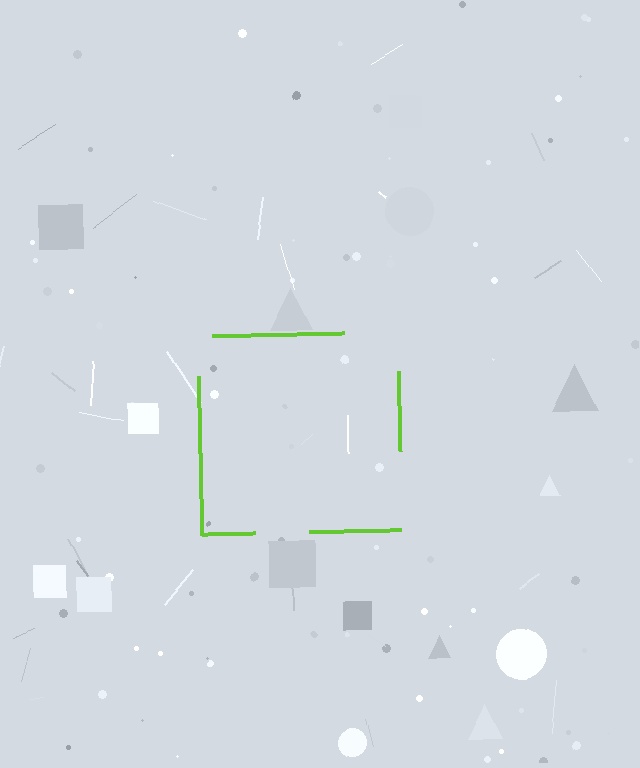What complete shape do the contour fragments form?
The contour fragments form a square.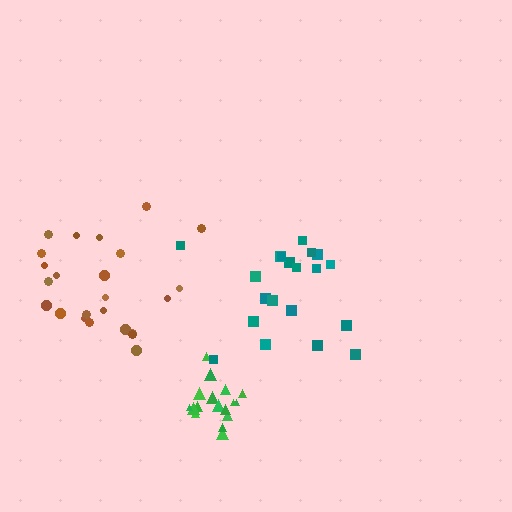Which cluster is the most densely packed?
Green.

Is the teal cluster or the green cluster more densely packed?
Green.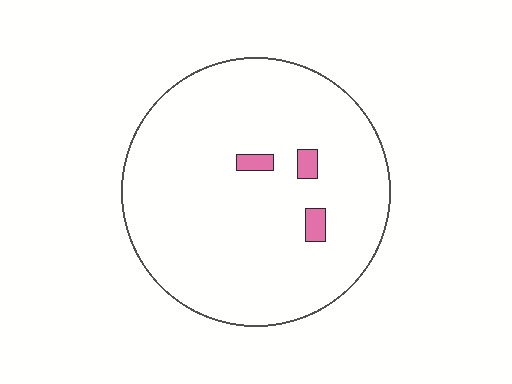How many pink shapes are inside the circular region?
3.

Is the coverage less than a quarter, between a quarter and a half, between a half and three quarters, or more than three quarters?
Less than a quarter.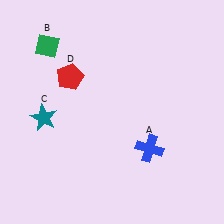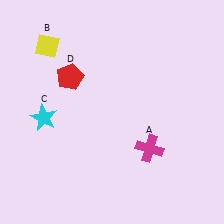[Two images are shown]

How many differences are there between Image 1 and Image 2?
There are 3 differences between the two images.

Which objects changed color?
A changed from blue to magenta. B changed from green to yellow. C changed from teal to cyan.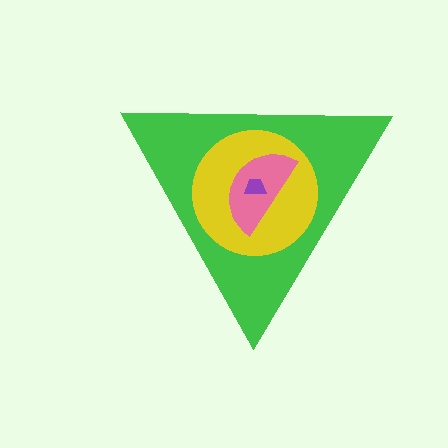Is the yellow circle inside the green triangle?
Yes.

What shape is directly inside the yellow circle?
The pink semicircle.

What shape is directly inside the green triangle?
The yellow circle.